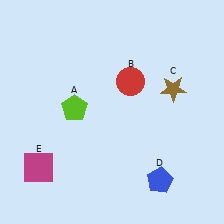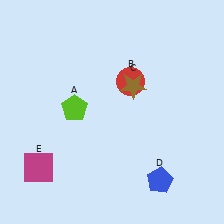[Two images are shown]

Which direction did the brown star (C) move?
The brown star (C) moved left.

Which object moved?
The brown star (C) moved left.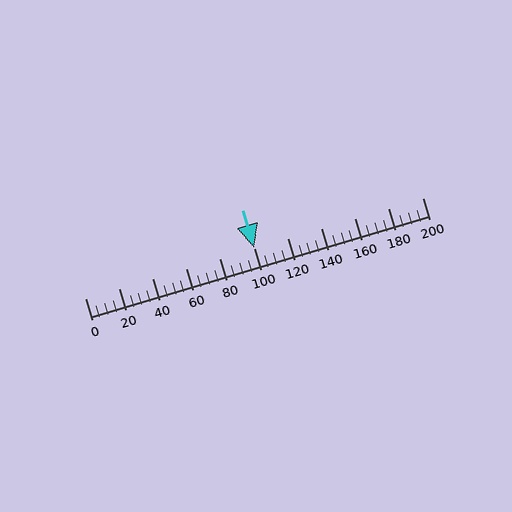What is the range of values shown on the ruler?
The ruler shows values from 0 to 200.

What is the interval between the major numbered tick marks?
The major tick marks are spaced 20 units apart.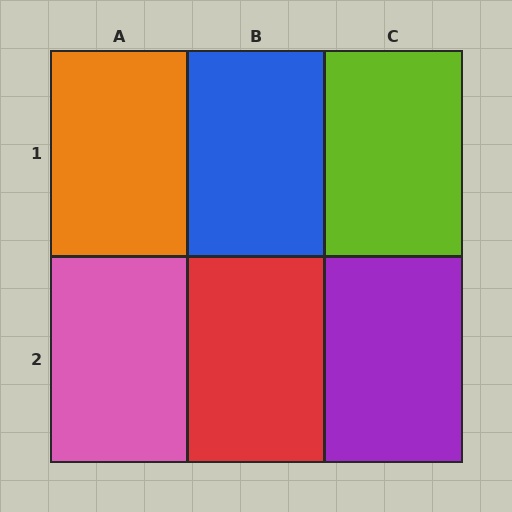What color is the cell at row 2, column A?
Pink.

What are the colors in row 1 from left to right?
Orange, blue, lime.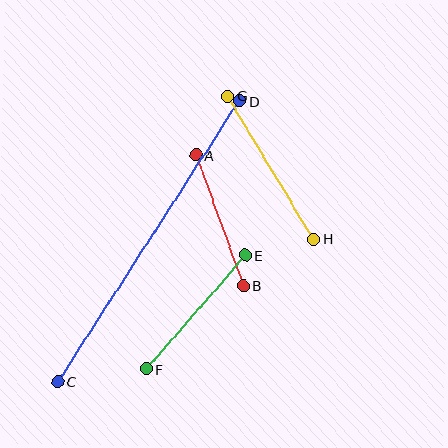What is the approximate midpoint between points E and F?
The midpoint is at approximately (196, 312) pixels.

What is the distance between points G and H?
The distance is approximately 167 pixels.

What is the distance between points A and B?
The distance is approximately 139 pixels.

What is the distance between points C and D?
The distance is approximately 334 pixels.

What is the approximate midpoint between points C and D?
The midpoint is at approximately (149, 241) pixels.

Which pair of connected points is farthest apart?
Points C and D are farthest apart.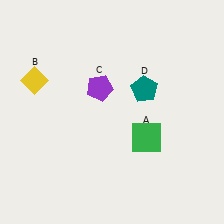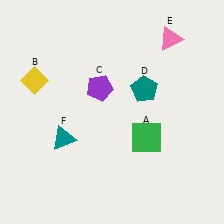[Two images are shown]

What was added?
A pink triangle (E), a teal triangle (F) were added in Image 2.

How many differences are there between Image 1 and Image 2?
There are 2 differences between the two images.